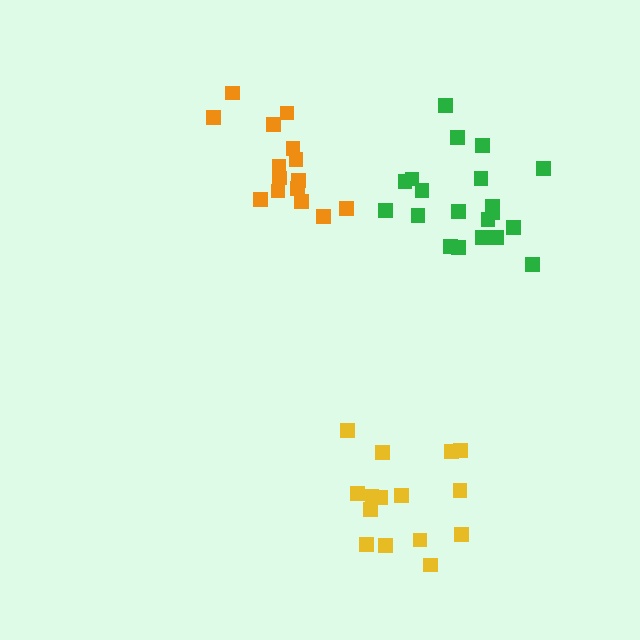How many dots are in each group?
Group 1: 20 dots, Group 2: 15 dots, Group 3: 15 dots (50 total).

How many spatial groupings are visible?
There are 3 spatial groupings.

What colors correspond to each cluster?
The clusters are colored: green, yellow, orange.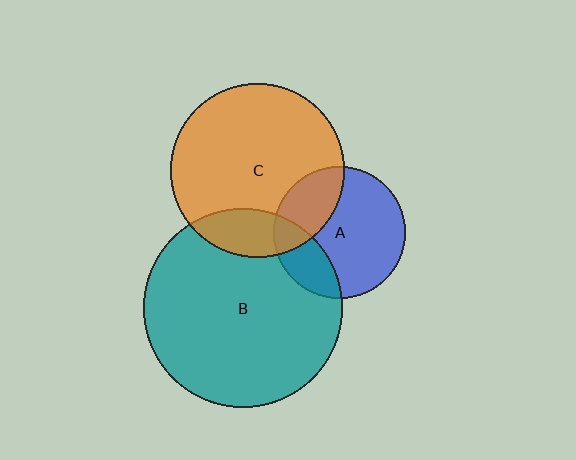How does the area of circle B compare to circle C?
Approximately 1.3 times.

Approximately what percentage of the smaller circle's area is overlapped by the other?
Approximately 15%.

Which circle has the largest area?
Circle B (teal).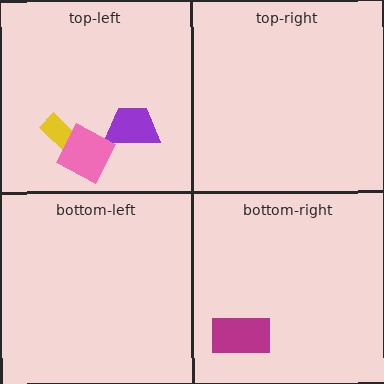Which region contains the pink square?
The top-left region.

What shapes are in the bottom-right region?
The magenta rectangle.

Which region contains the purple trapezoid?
The top-left region.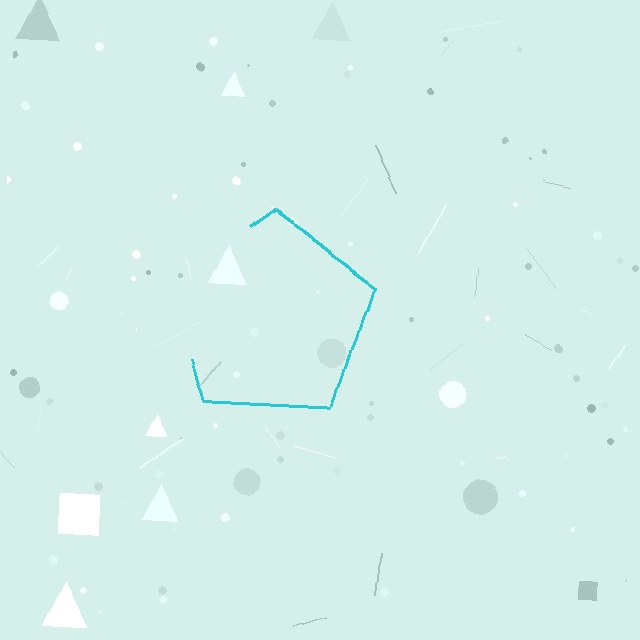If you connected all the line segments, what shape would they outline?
They would outline a pentagon.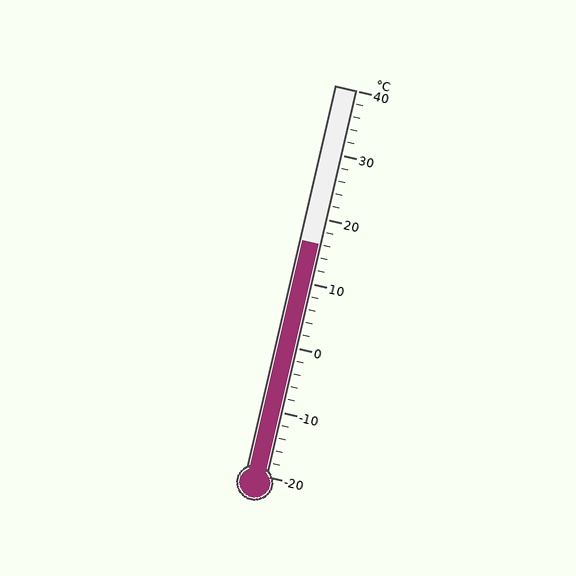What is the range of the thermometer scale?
The thermometer scale ranges from -20°C to 40°C.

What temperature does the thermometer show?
The thermometer shows approximately 16°C.